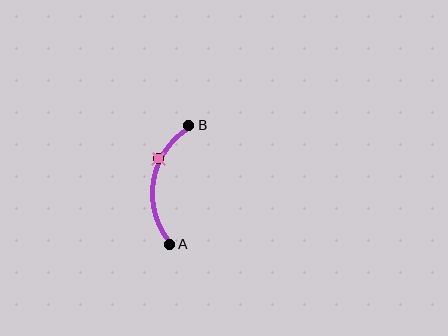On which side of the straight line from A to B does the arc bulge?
The arc bulges to the left of the straight line connecting A and B.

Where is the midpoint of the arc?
The arc midpoint is the point on the curve farthest from the straight line joining A and B. It sits to the left of that line.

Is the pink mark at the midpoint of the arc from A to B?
No. The pink mark lies on the arc but is closer to endpoint B. The arc midpoint would be at the point on the curve equidistant along the arc from both A and B.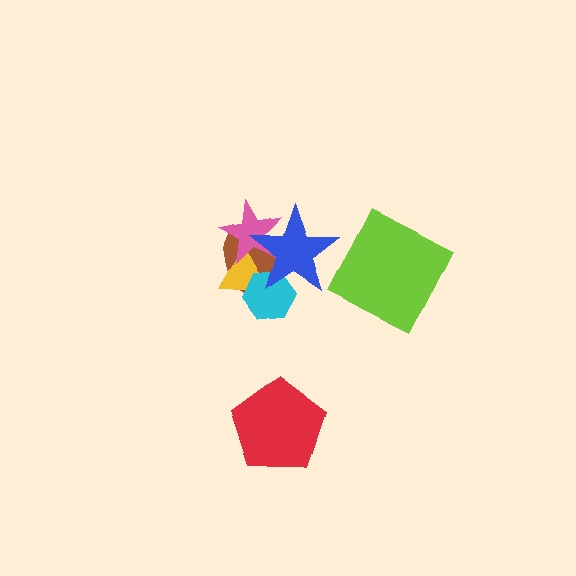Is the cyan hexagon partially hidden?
Yes, it is partially covered by another shape.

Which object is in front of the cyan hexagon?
The blue star is in front of the cyan hexagon.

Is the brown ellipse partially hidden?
Yes, it is partially covered by another shape.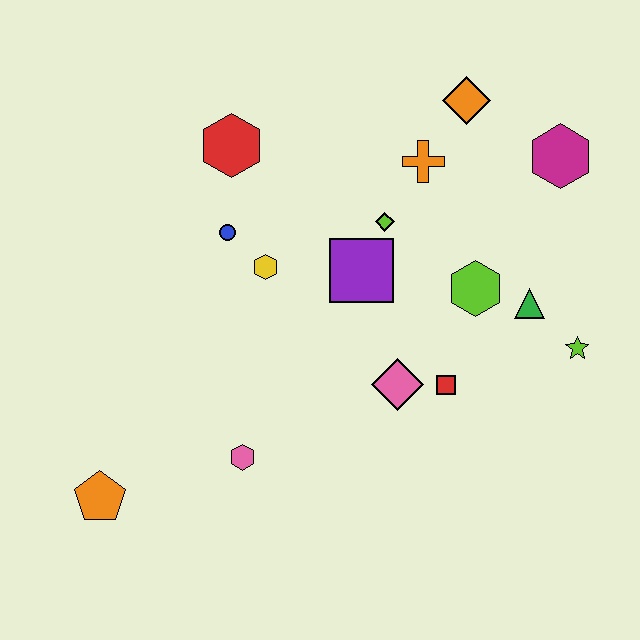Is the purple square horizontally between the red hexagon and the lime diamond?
Yes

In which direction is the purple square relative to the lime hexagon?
The purple square is to the left of the lime hexagon.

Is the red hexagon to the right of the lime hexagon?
No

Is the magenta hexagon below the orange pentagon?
No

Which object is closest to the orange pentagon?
The pink hexagon is closest to the orange pentagon.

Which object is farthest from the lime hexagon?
The orange pentagon is farthest from the lime hexagon.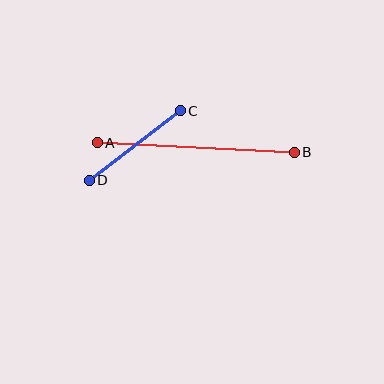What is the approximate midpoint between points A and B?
The midpoint is at approximately (196, 148) pixels.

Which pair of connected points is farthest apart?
Points A and B are farthest apart.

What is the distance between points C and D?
The distance is approximately 115 pixels.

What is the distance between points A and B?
The distance is approximately 197 pixels.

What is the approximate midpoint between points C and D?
The midpoint is at approximately (135, 145) pixels.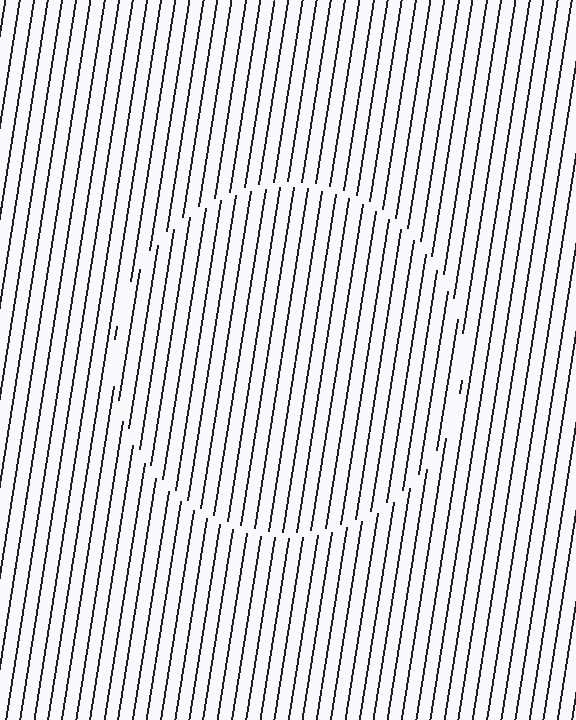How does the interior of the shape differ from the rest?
The interior of the shape contains the same grating, shifted by half a period — the contour is defined by the phase discontinuity where line-ends from the inner and outer gratings abut.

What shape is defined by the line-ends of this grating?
An illusory circle. The interior of the shape contains the same grating, shifted by half a period — the contour is defined by the phase discontinuity where line-ends from the inner and outer gratings abut.